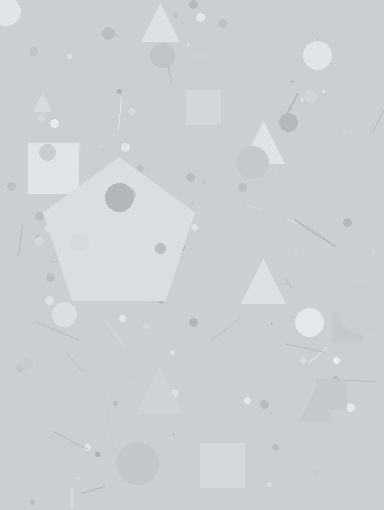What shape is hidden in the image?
A pentagon is hidden in the image.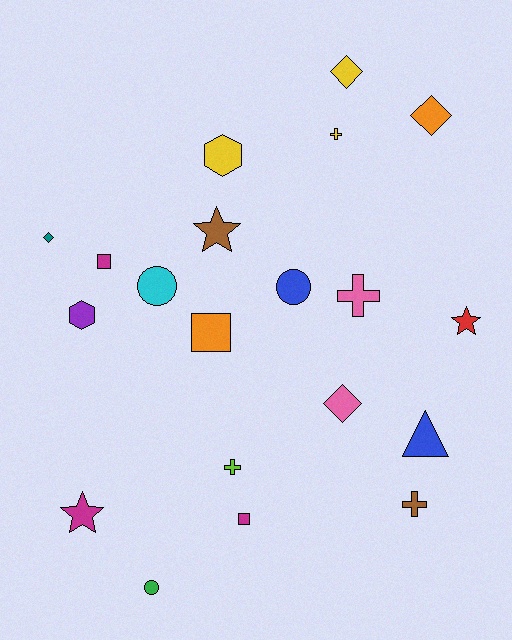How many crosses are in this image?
There are 4 crosses.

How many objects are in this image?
There are 20 objects.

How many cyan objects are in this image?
There is 1 cyan object.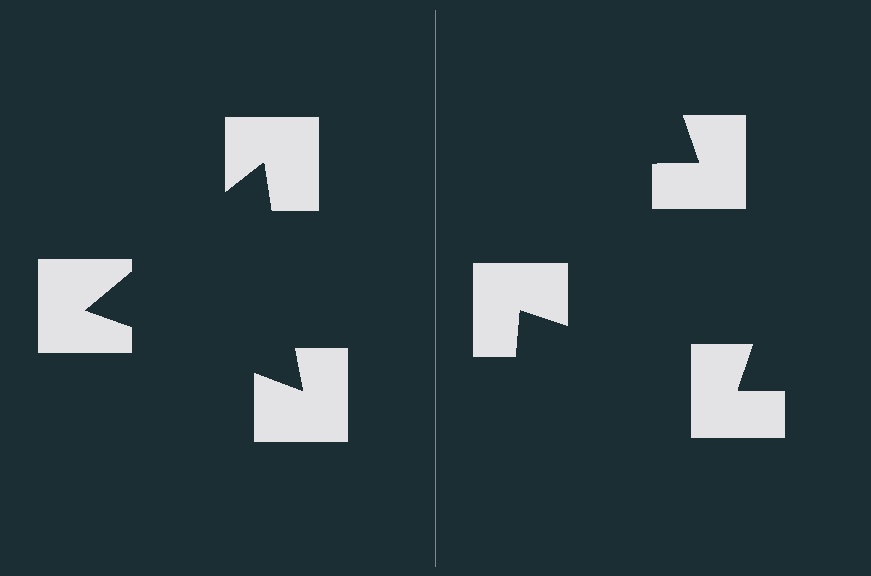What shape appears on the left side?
An illusory triangle.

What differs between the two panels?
The notched squares are positioned identically on both sides; only the wedge orientations differ. On the left they align to a triangle; on the right they are misaligned.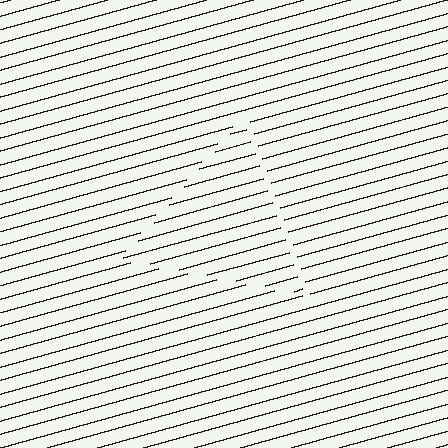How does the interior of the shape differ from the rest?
The interior of the shape contains the same grating, shifted by half a period — the contour is defined by the phase discontinuity where line-ends from the inner and outer gratings abut.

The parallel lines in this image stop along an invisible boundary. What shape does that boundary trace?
An illusory triangle. The interior of the shape contains the same grating, shifted by half a period — the contour is defined by the phase discontinuity where line-ends from the inner and outer gratings abut.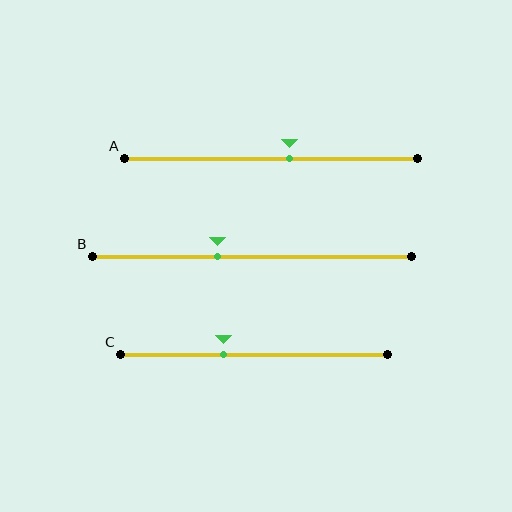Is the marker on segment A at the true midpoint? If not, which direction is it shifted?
No, the marker on segment A is shifted to the right by about 6% of the segment length.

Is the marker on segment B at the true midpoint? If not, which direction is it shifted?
No, the marker on segment B is shifted to the left by about 11% of the segment length.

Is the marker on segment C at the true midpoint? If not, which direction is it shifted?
No, the marker on segment C is shifted to the left by about 11% of the segment length.